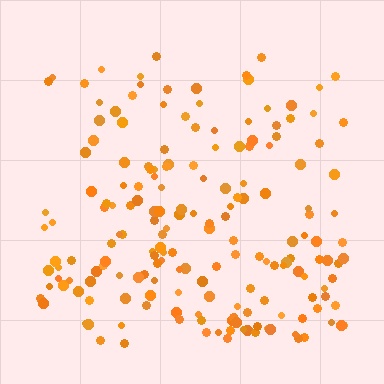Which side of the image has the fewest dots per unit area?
The top.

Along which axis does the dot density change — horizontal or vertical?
Vertical.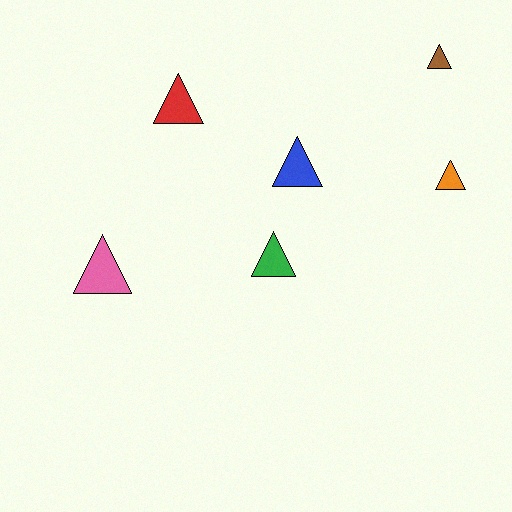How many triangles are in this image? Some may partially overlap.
There are 6 triangles.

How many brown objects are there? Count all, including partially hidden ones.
There is 1 brown object.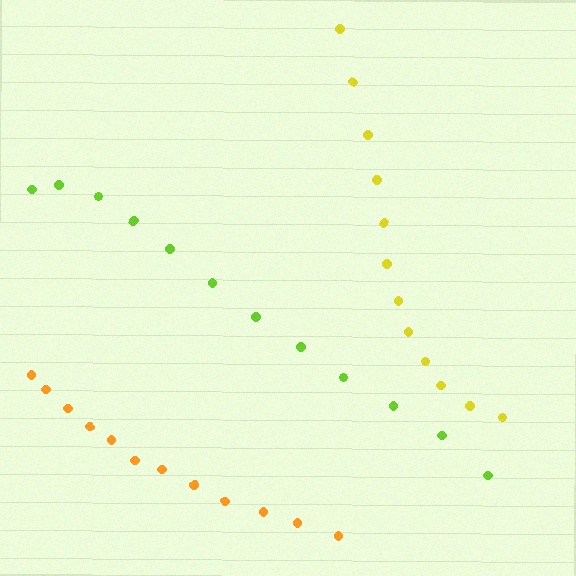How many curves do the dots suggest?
There are 3 distinct paths.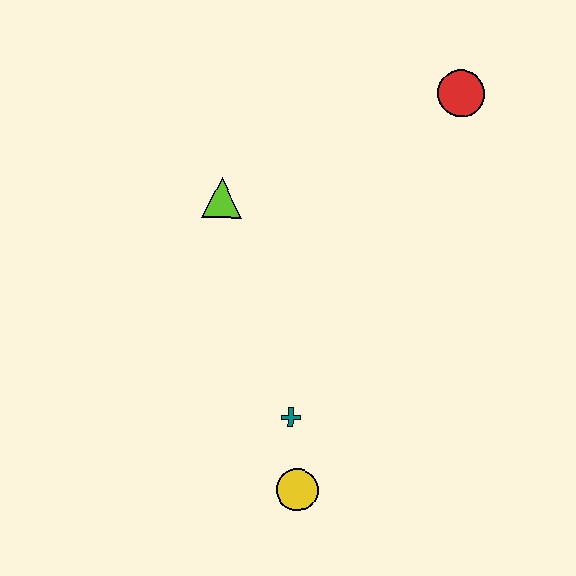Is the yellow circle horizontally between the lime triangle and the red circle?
Yes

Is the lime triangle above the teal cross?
Yes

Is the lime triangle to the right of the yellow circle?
No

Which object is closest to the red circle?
The lime triangle is closest to the red circle.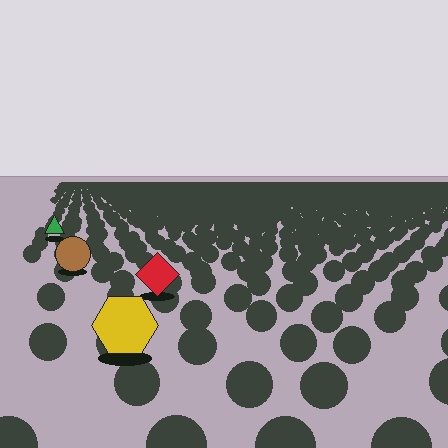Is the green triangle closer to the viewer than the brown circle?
No. The brown circle is closer — you can tell from the texture gradient: the ground texture is coarser near it.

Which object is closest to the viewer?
The yellow hexagon is closest. The texture marks near it are larger and more spread out.